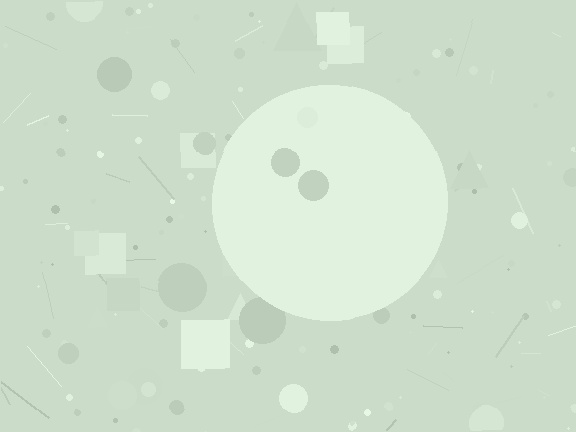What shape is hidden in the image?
A circle is hidden in the image.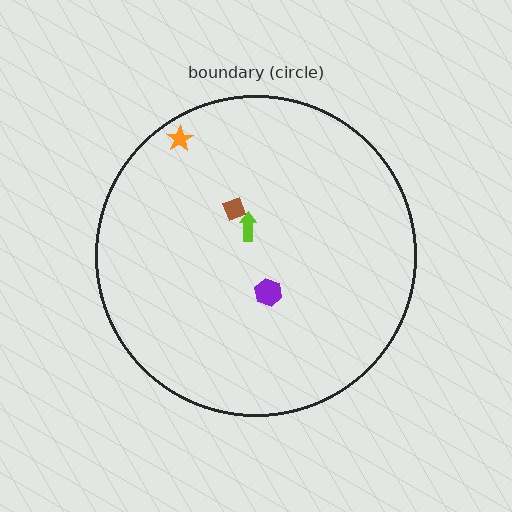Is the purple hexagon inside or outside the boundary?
Inside.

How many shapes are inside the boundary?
4 inside, 0 outside.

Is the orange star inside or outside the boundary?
Inside.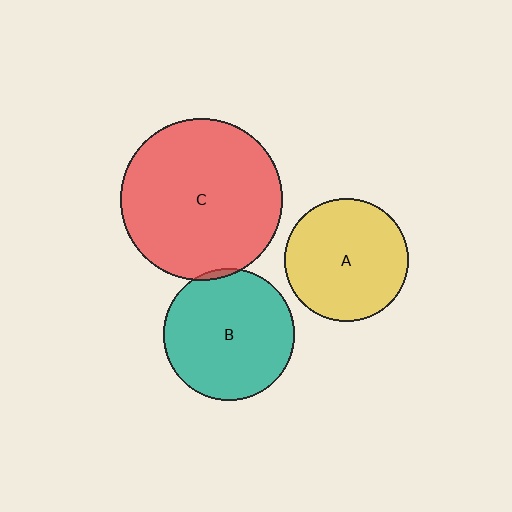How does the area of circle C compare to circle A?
Approximately 1.7 times.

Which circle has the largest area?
Circle C (red).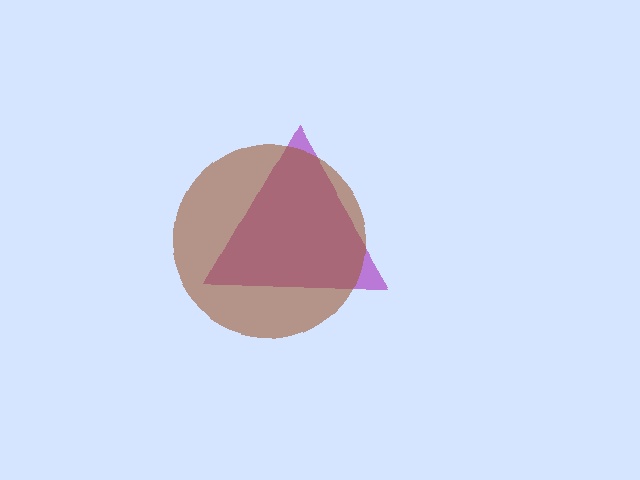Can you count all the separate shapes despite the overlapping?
Yes, there are 2 separate shapes.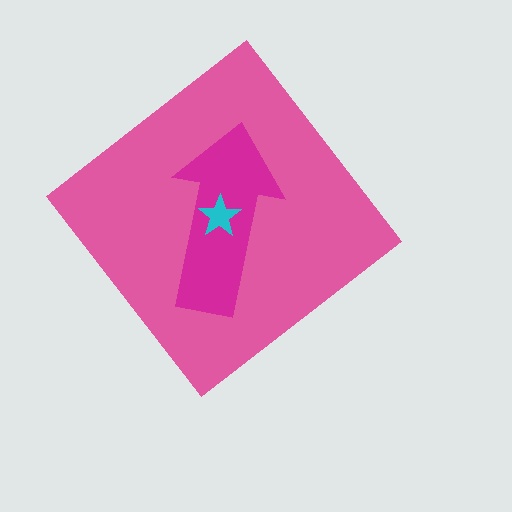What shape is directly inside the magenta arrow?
The cyan star.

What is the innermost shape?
The cyan star.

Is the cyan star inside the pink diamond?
Yes.